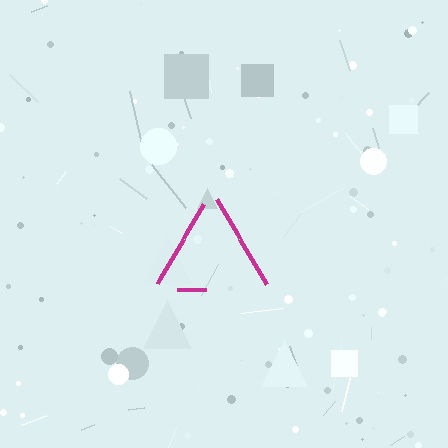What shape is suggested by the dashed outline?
The dashed outline suggests a triangle.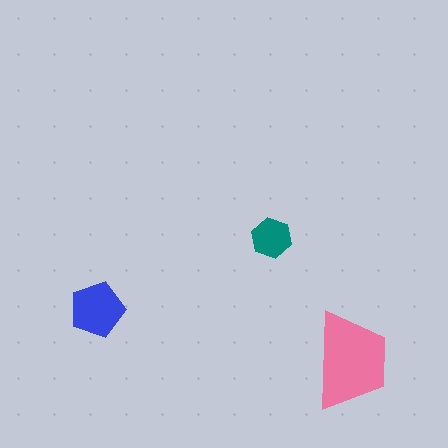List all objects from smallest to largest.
The teal hexagon, the blue pentagon, the pink trapezoid.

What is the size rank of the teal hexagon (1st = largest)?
3rd.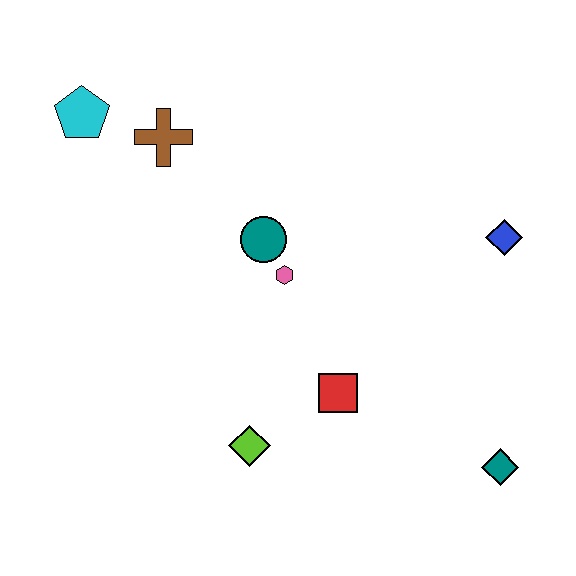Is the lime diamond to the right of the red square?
No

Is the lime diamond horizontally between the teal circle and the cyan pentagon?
Yes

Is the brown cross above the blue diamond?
Yes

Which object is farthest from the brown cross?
The teal diamond is farthest from the brown cross.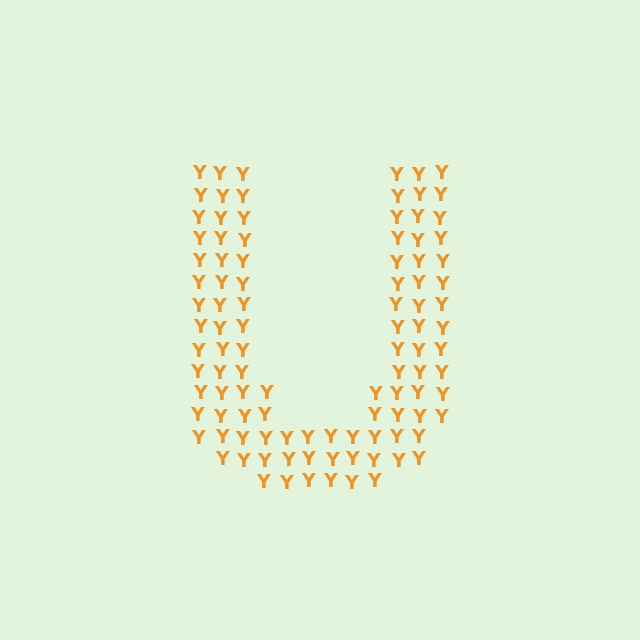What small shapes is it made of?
It is made of small letter Y's.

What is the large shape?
The large shape is the letter U.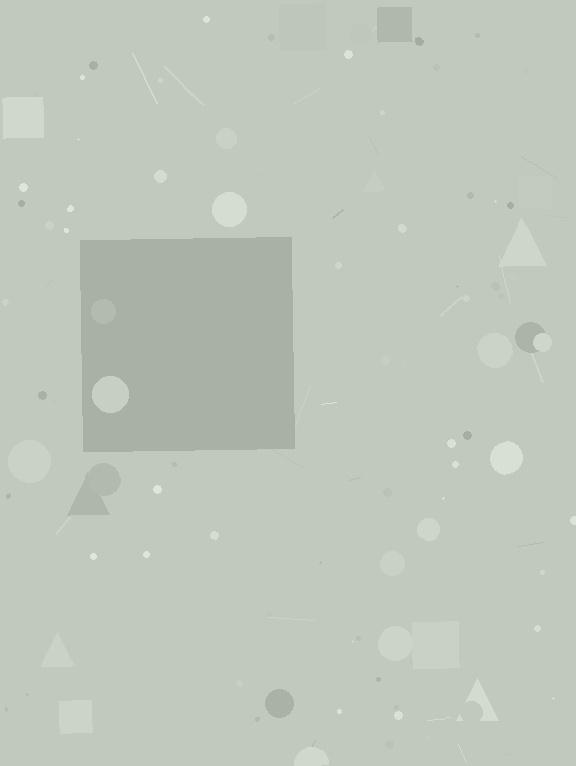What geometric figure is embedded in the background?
A square is embedded in the background.